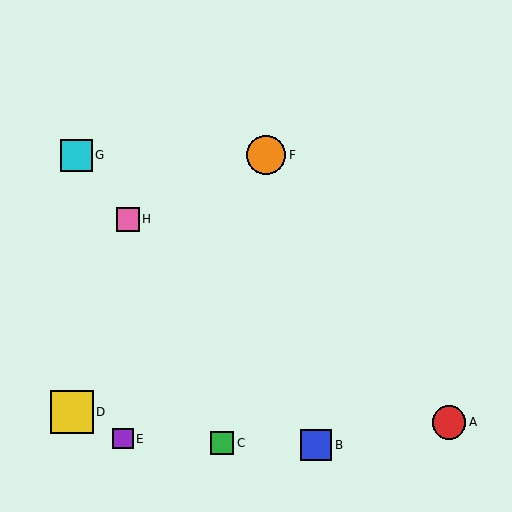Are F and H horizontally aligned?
No, F is at y≈155 and H is at y≈219.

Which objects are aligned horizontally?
Objects F, G are aligned horizontally.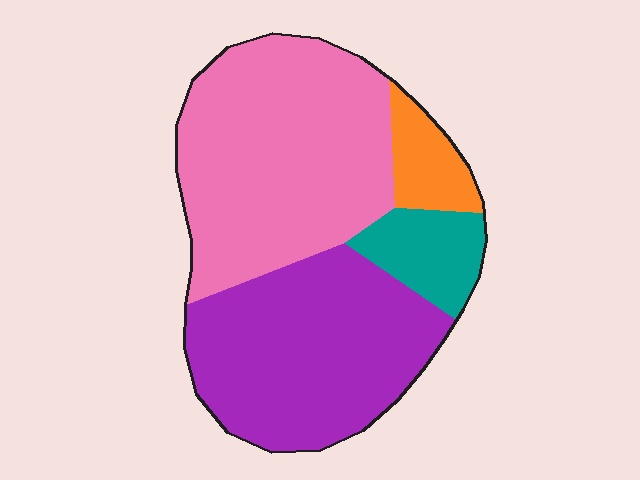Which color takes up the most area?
Pink, at roughly 45%.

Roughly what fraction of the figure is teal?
Teal covers roughly 10% of the figure.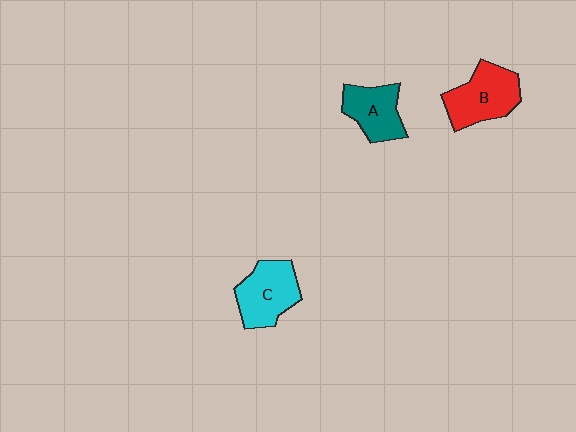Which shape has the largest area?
Shape B (red).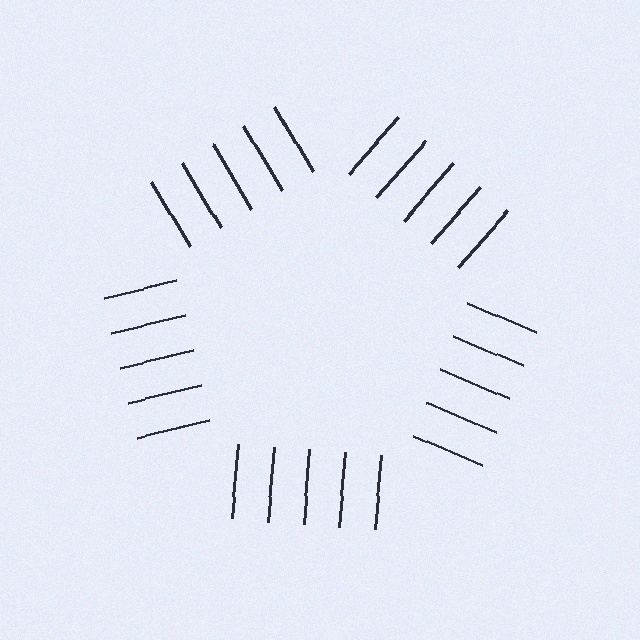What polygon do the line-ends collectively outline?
An illusory pentagon — the line segments terminate on its edges but no continuous stroke is drawn.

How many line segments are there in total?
25 — 5 along each of the 5 edges.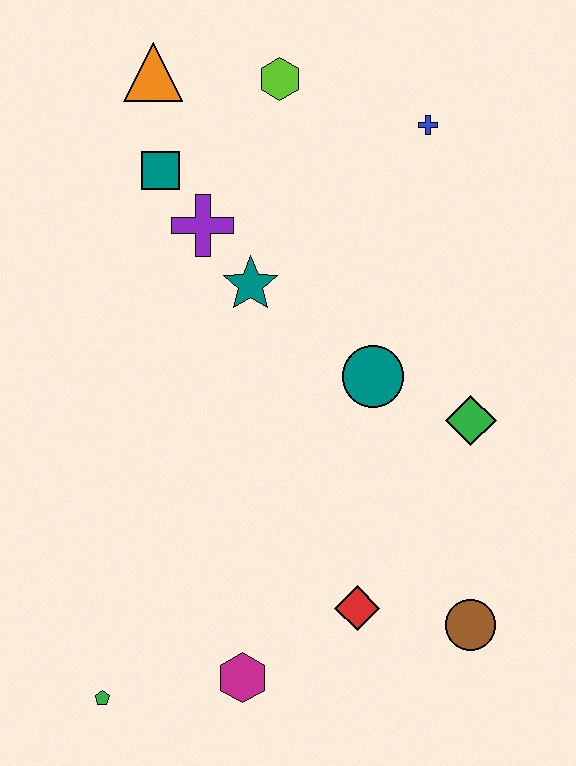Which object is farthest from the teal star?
The green pentagon is farthest from the teal star.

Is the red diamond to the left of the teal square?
No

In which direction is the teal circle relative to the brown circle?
The teal circle is above the brown circle.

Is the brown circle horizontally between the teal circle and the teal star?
No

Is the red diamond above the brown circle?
Yes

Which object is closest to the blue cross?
The lime hexagon is closest to the blue cross.